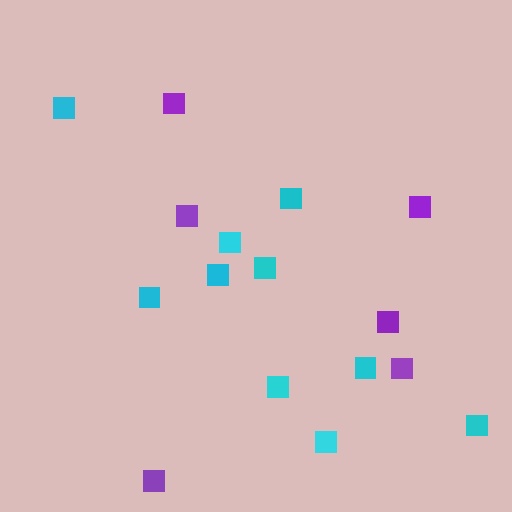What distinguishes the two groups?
There are 2 groups: one group of purple squares (6) and one group of cyan squares (10).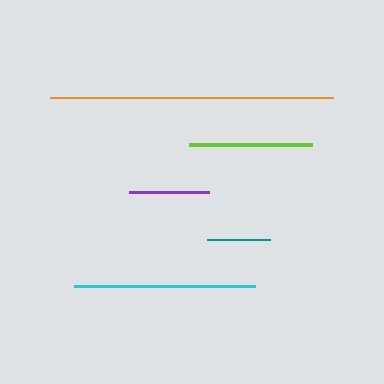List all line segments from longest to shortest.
From longest to shortest: orange, cyan, lime, purple, teal.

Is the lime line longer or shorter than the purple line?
The lime line is longer than the purple line.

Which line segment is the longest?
The orange line is the longest at approximately 283 pixels.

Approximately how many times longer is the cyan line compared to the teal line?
The cyan line is approximately 2.9 times the length of the teal line.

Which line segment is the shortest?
The teal line is the shortest at approximately 63 pixels.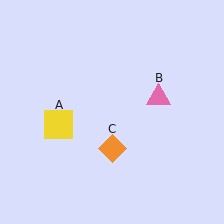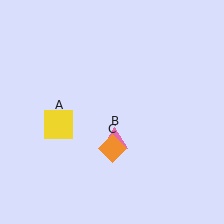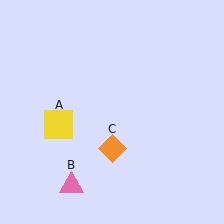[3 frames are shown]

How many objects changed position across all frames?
1 object changed position: pink triangle (object B).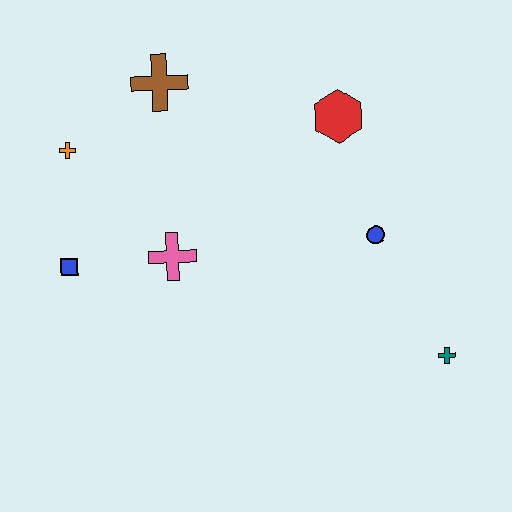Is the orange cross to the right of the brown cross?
No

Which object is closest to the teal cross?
The blue circle is closest to the teal cross.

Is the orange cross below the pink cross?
No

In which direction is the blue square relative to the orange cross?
The blue square is below the orange cross.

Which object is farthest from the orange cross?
The teal cross is farthest from the orange cross.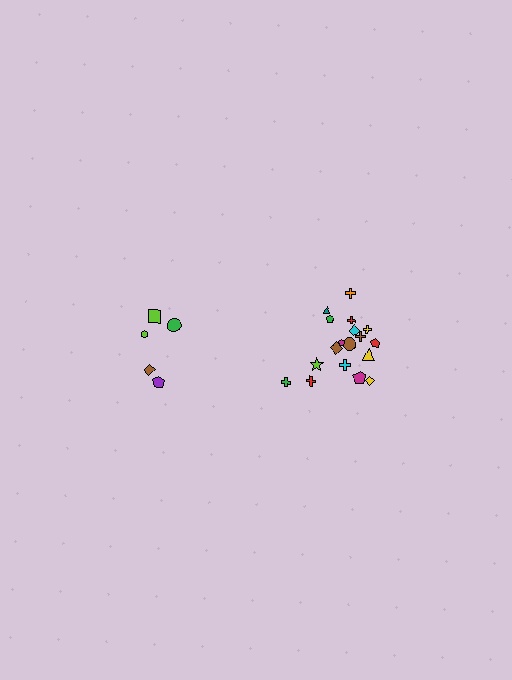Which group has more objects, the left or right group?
The right group.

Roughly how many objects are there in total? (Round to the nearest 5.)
Roughly 25 objects in total.